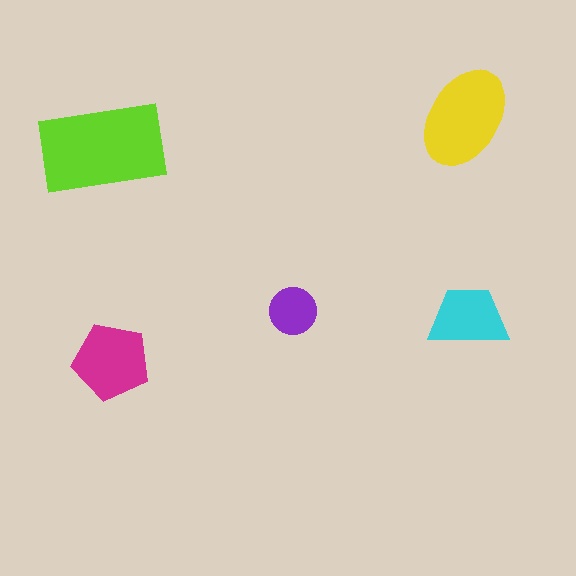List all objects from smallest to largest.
The purple circle, the cyan trapezoid, the magenta pentagon, the yellow ellipse, the lime rectangle.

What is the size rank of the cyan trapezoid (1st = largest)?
4th.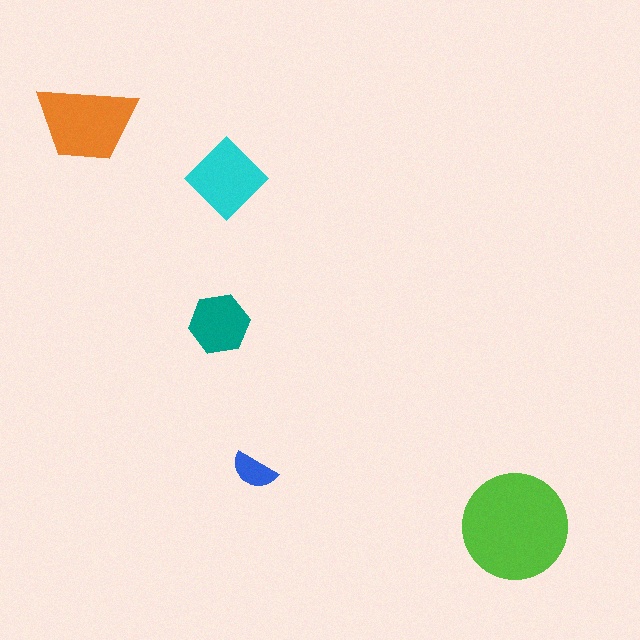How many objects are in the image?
There are 5 objects in the image.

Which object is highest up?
The orange trapezoid is topmost.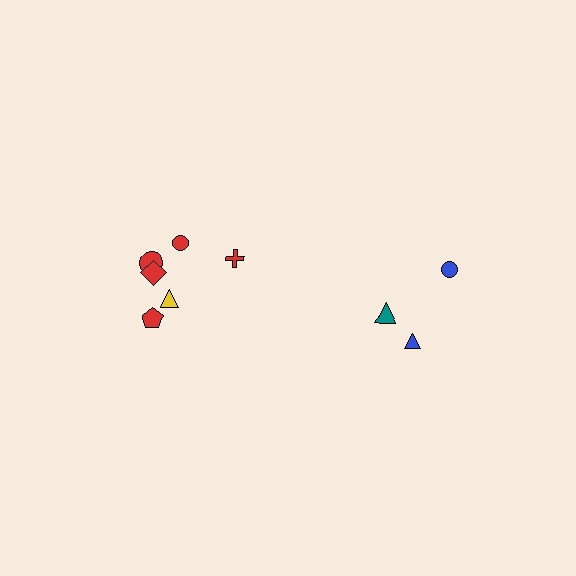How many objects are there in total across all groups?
There are 9 objects.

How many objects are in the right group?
There are 3 objects.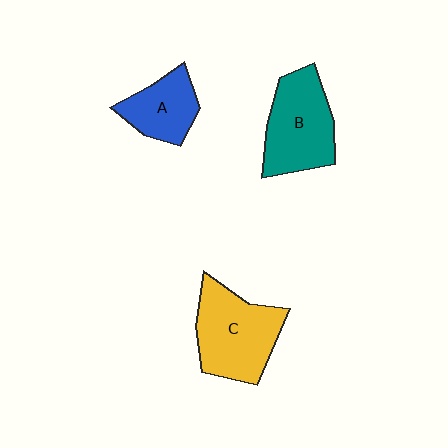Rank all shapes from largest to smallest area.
From largest to smallest: C (yellow), B (teal), A (blue).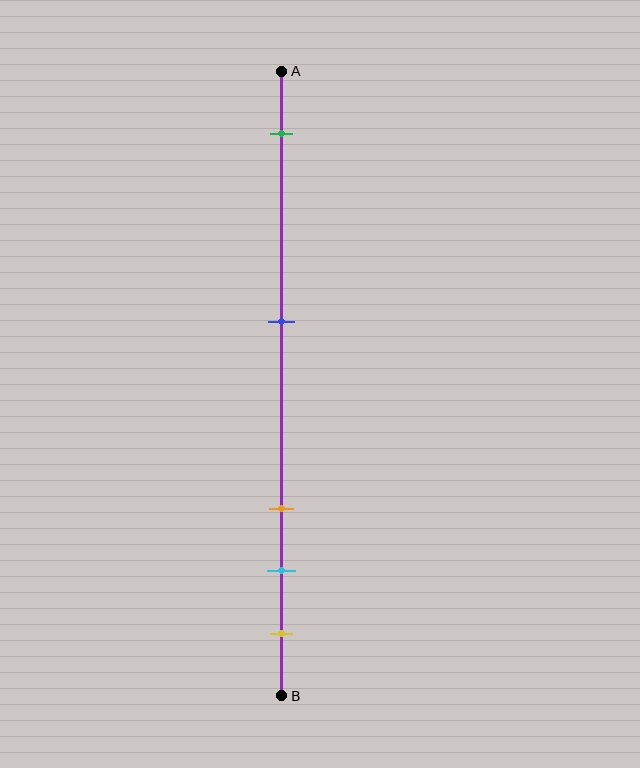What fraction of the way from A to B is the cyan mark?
The cyan mark is approximately 80% (0.8) of the way from A to B.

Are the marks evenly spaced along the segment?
No, the marks are not evenly spaced.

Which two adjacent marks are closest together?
The cyan and yellow marks are the closest adjacent pair.